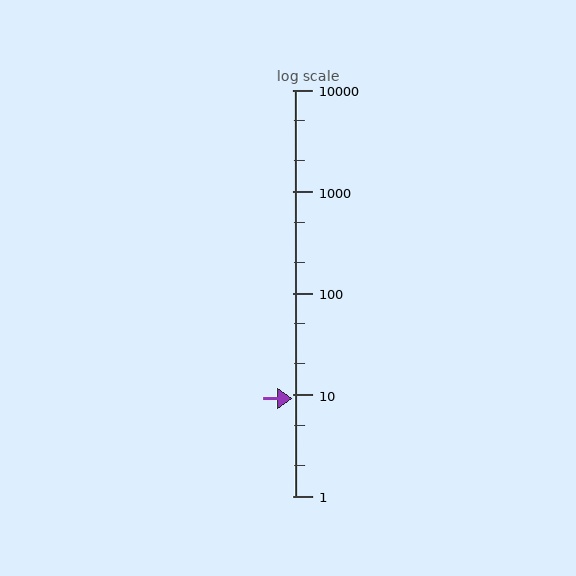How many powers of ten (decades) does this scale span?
The scale spans 4 decades, from 1 to 10000.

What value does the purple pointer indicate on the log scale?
The pointer indicates approximately 9.1.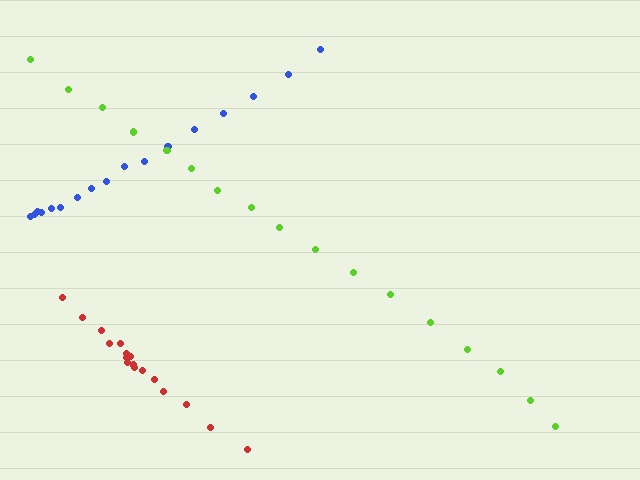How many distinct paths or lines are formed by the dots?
There are 3 distinct paths.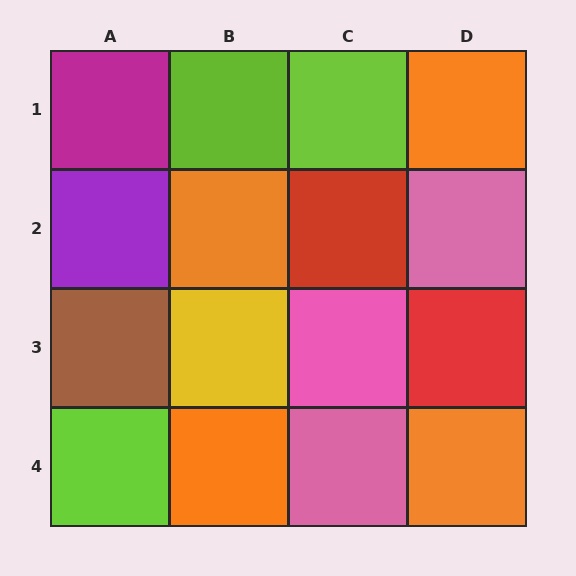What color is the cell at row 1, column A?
Magenta.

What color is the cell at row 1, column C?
Lime.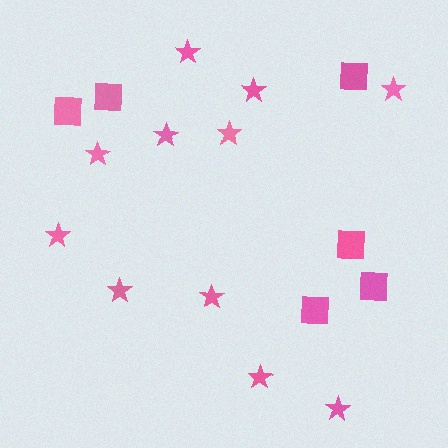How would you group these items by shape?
There are 2 groups: one group of squares (6) and one group of stars (11).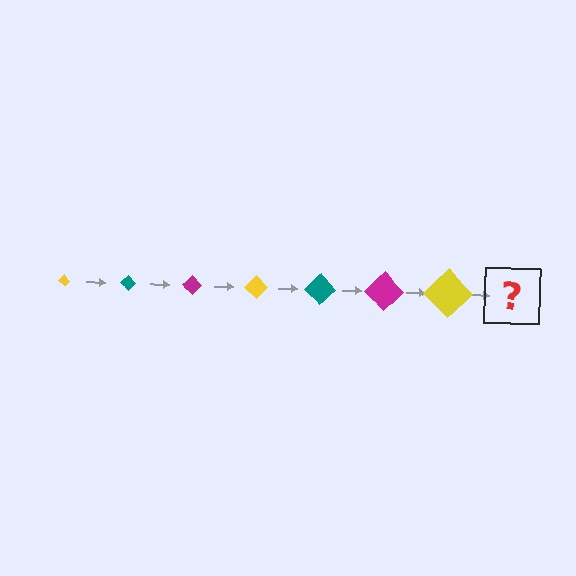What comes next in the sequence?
The next element should be a teal diamond, larger than the previous one.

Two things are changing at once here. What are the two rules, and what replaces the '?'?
The two rules are that the diamond grows larger each step and the color cycles through yellow, teal, and magenta. The '?' should be a teal diamond, larger than the previous one.